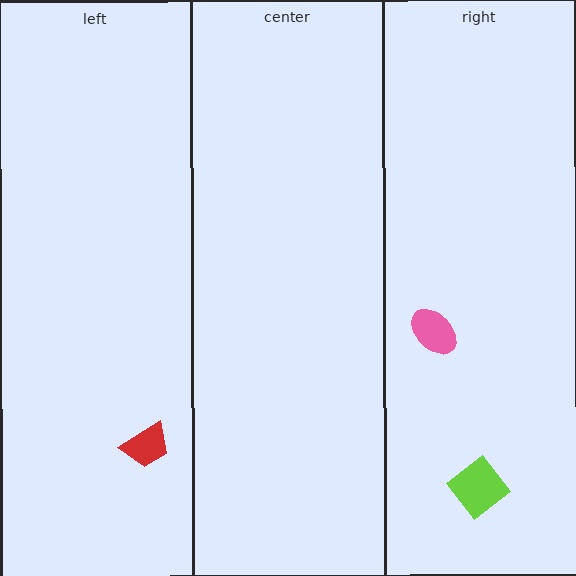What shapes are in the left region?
The red trapezoid.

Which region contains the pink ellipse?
The right region.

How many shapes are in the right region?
2.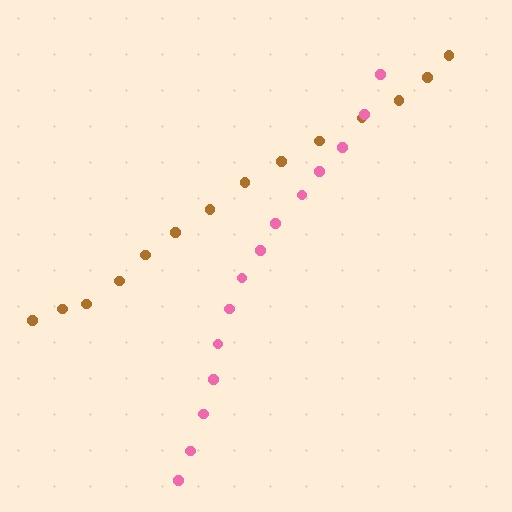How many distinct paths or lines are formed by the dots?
There are 2 distinct paths.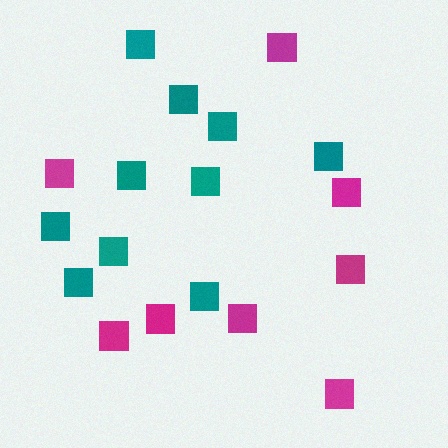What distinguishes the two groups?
There are 2 groups: one group of teal squares (10) and one group of magenta squares (8).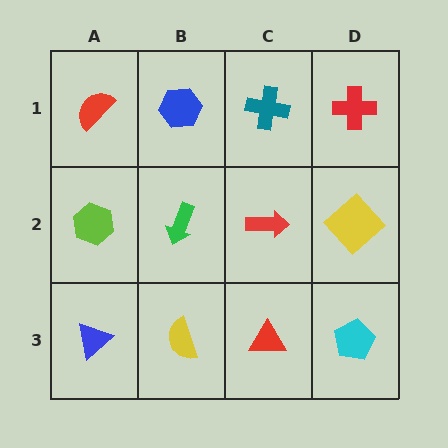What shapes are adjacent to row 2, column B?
A blue hexagon (row 1, column B), a yellow semicircle (row 3, column B), a lime hexagon (row 2, column A), a red arrow (row 2, column C).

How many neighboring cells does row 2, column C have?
4.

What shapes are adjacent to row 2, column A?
A red semicircle (row 1, column A), a blue triangle (row 3, column A), a green arrow (row 2, column B).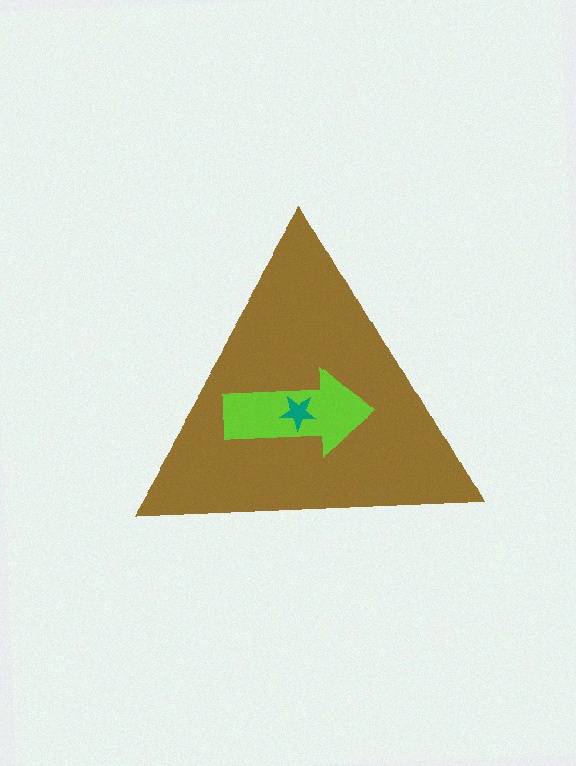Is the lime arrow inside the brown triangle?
Yes.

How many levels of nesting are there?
3.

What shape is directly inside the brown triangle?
The lime arrow.